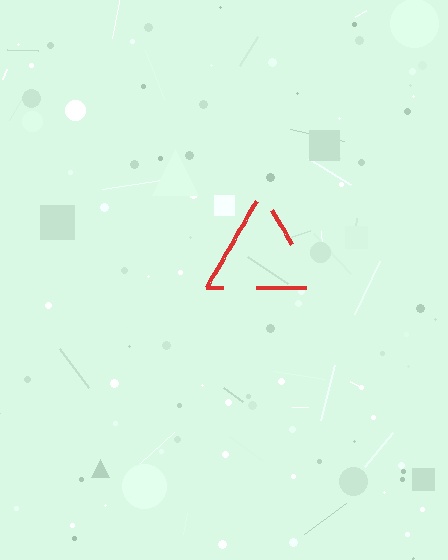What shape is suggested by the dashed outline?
The dashed outline suggests a triangle.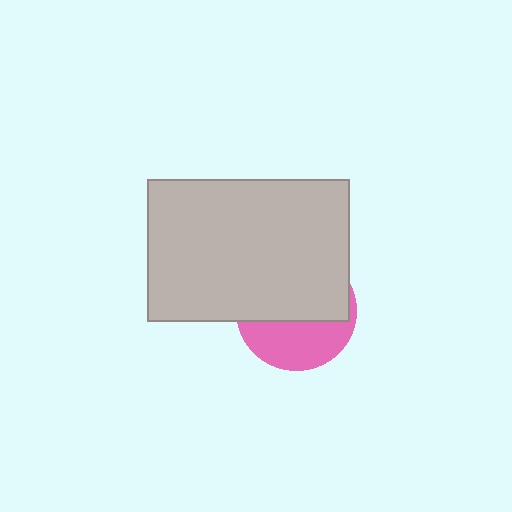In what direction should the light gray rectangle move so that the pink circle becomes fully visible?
The light gray rectangle should move up. That is the shortest direction to clear the overlap and leave the pink circle fully visible.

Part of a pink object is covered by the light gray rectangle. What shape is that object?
It is a circle.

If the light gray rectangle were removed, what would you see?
You would see the complete pink circle.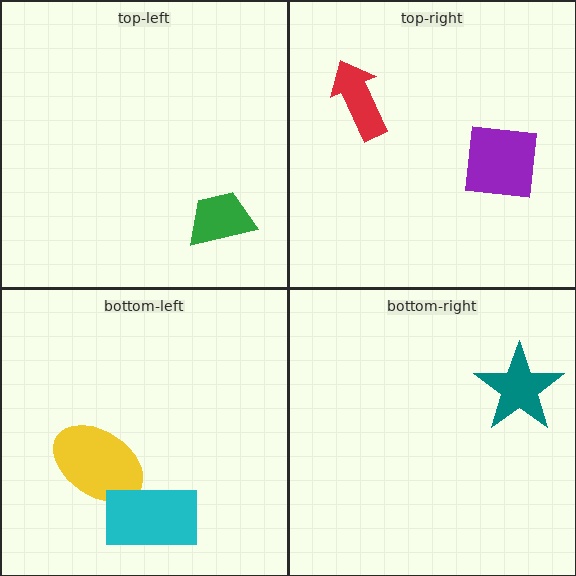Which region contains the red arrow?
The top-right region.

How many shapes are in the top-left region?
1.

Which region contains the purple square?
The top-right region.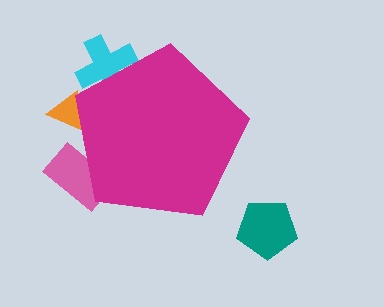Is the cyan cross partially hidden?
Yes, the cyan cross is partially hidden behind the magenta pentagon.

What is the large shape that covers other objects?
A magenta pentagon.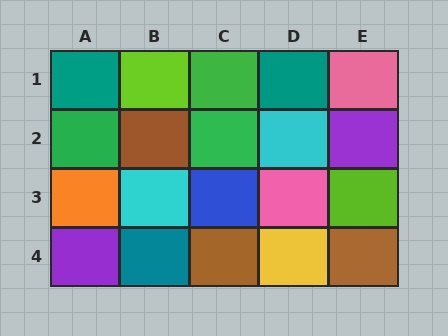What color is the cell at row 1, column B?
Lime.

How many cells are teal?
3 cells are teal.